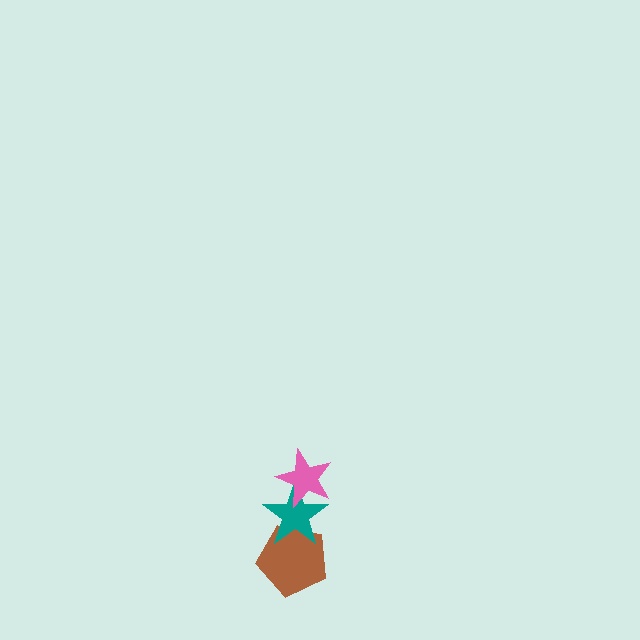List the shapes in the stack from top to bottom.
From top to bottom: the pink star, the teal star, the brown pentagon.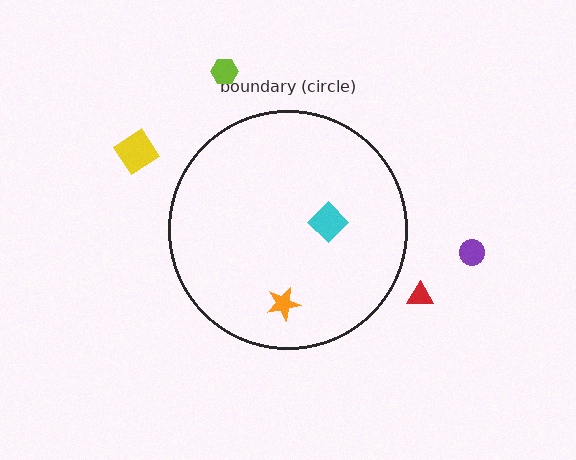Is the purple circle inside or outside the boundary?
Outside.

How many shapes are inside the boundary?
2 inside, 4 outside.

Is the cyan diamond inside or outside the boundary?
Inside.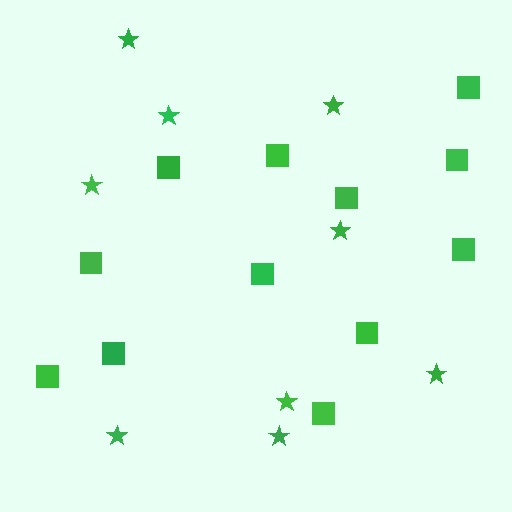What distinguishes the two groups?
There are 2 groups: one group of squares (12) and one group of stars (9).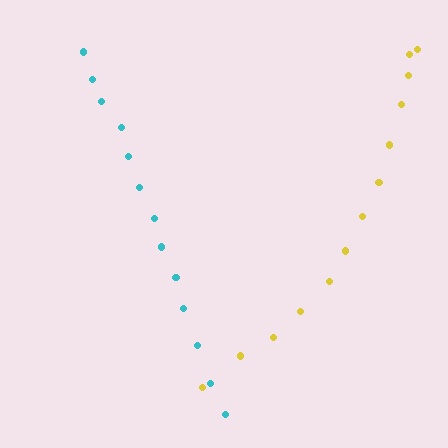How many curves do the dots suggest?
There are 2 distinct paths.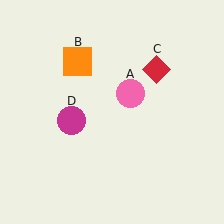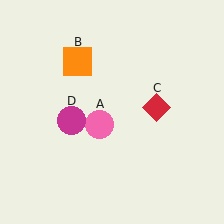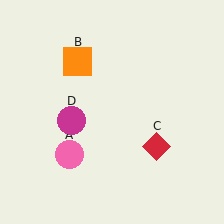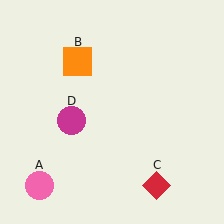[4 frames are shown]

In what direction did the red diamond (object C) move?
The red diamond (object C) moved down.